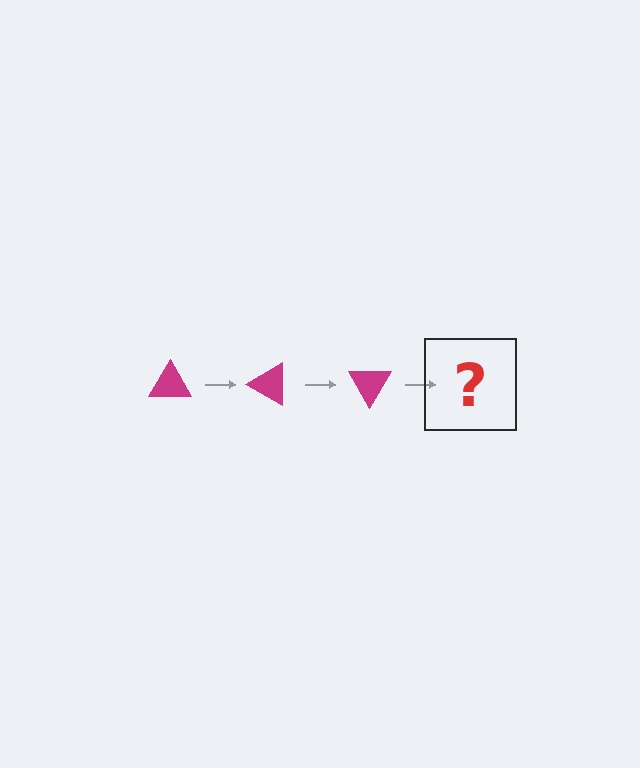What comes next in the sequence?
The next element should be a magenta triangle rotated 90 degrees.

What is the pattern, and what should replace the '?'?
The pattern is that the triangle rotates 30 degrees each step. The '?' should be a magenta triangle rotated 90 degrees.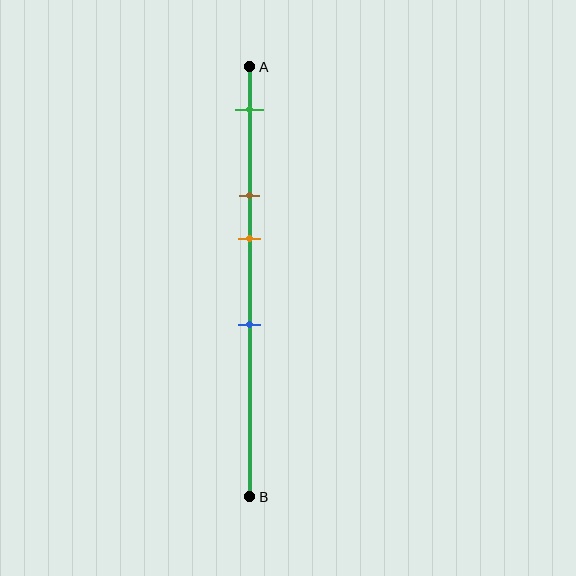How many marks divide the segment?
There are 4 marks dividing the segment.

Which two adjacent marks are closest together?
The brown and orange marks are the closest adjacent pair.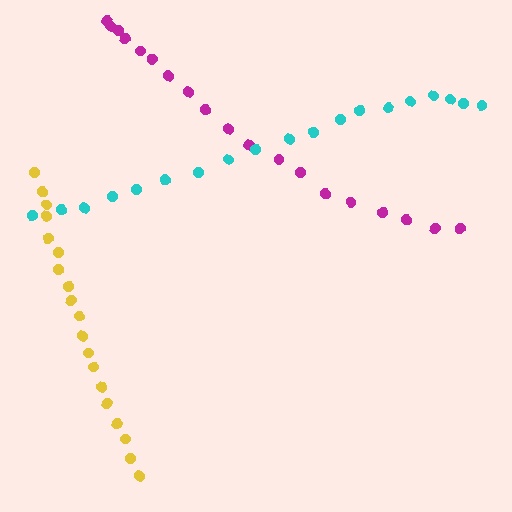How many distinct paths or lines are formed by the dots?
There are 3 distinct paths.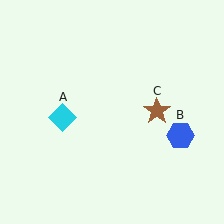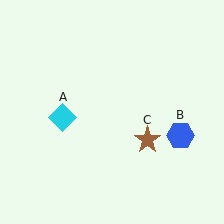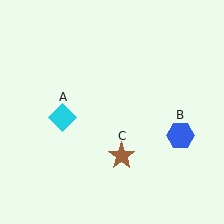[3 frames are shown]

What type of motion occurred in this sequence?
The brown star (object C) rotated clockwise around the center of the scene.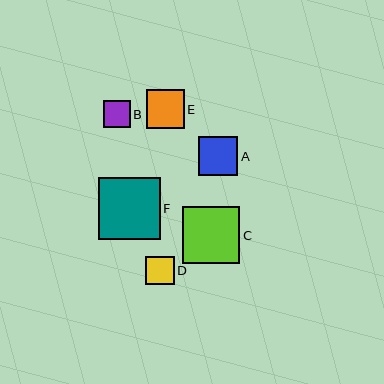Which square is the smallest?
Square B is the smallest with a size of approximately 27 pixels.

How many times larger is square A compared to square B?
Square A is approximately 1.4 times the size of square B.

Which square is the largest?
Square F is the largest with a size of approximately 62 pixels.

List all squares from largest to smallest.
From largest to smallest: F, C, A, E, D, B.